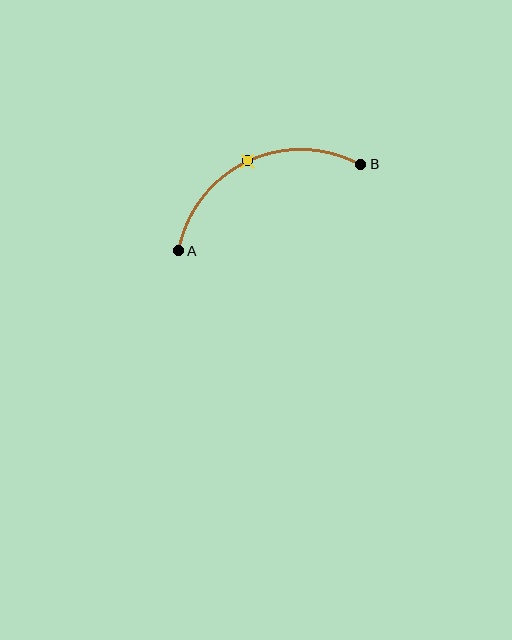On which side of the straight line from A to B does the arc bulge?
The arc bulges above the straight line connecting A and B.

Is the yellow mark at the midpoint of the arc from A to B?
Yes. The yellow mark lies on the arc at equal arc-length from both A and B — it is the arc midpoint.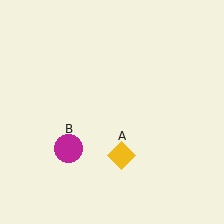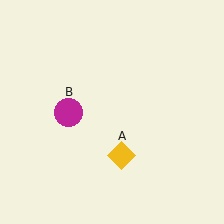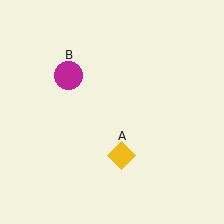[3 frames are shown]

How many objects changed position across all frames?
1 object changed position: magenta circle (object B).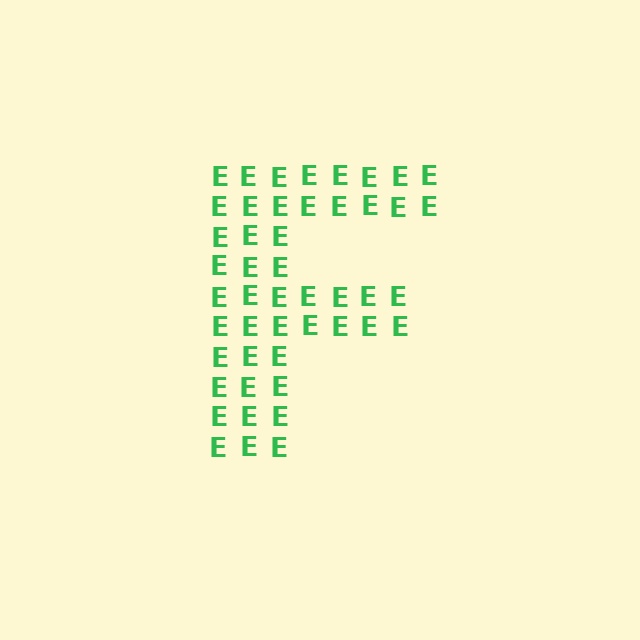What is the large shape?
The large shape is the letter F.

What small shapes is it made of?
It is made of small letter E's.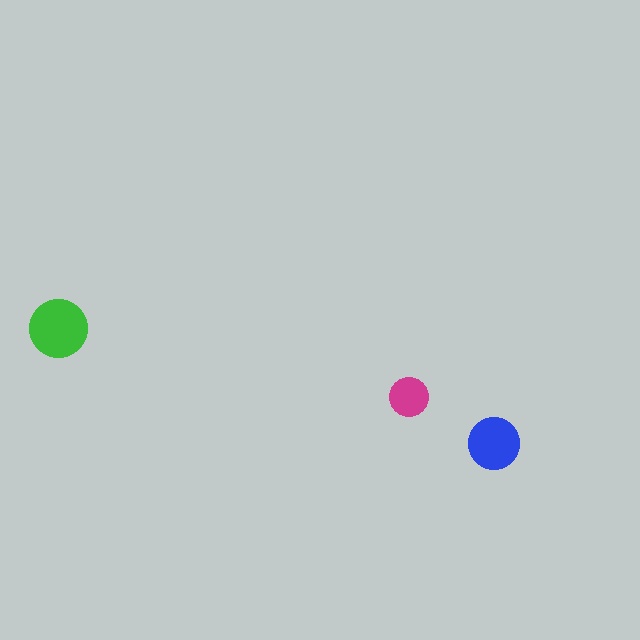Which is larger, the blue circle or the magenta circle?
The blue one.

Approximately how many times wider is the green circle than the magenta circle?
About 1.5 times wider.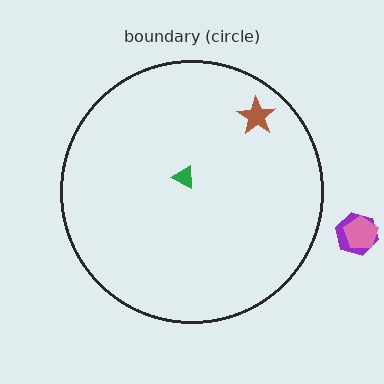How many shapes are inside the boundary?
2 inside, 2 outside.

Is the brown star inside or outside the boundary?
Inside.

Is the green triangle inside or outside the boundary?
Inside.